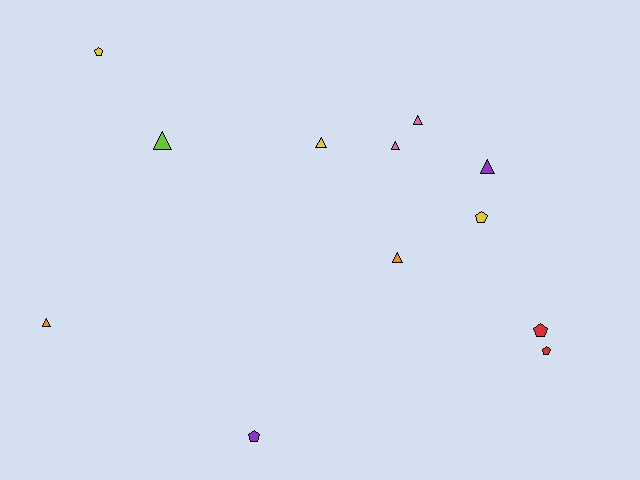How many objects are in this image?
There are 12 objects.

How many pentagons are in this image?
There are 5 pentagons.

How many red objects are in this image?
There are 2 red objects.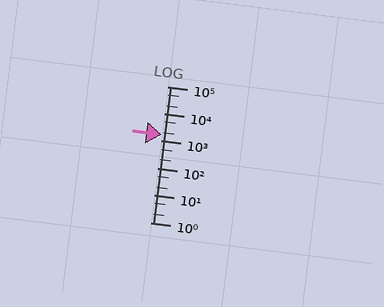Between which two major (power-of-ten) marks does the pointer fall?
The pointer is between 1000 and 10000.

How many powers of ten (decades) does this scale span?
The scale spans 5 decades, from 1 to 100000.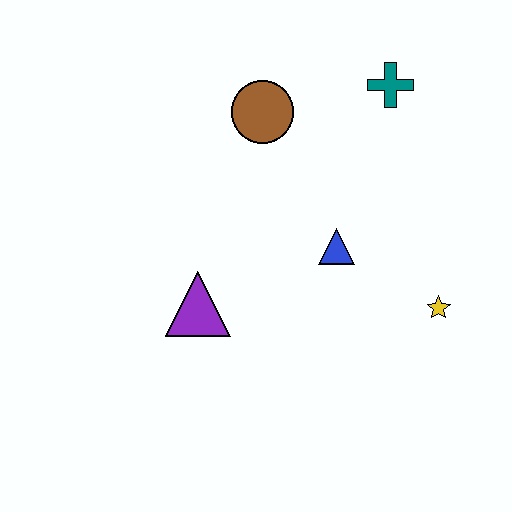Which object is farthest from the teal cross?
The purple triangle is farthest from the teal cross.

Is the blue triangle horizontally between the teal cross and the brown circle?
Yes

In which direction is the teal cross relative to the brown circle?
The teal cross is to the right of the brown circle.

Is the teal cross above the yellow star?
Yes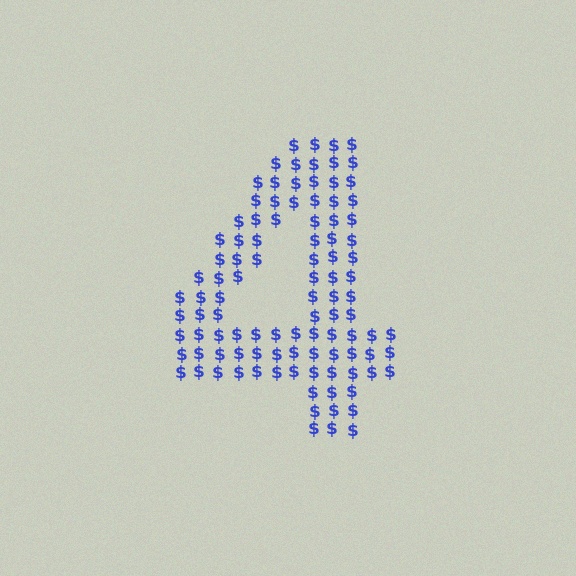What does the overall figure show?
The overall figure shows the digit 4.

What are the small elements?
The small elements are dollar signs.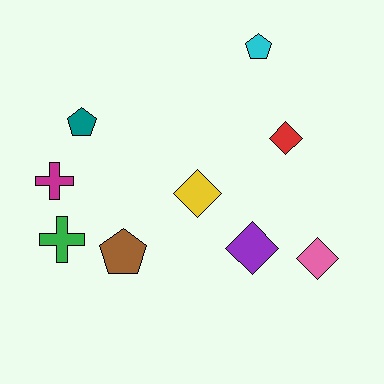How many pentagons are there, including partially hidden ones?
There are 3 pentagons.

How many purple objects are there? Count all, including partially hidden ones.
There is 1 purple object.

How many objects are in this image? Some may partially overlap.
There are 9 objects.